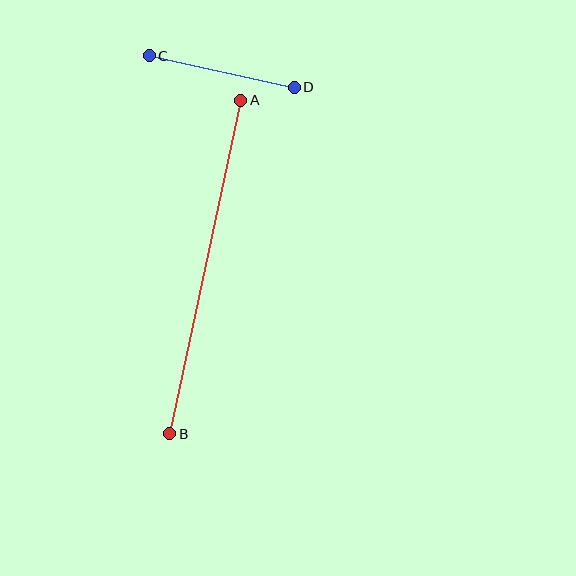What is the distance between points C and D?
The distance is approximately 148 pixels.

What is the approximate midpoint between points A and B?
The midpoint is at approximately (205, 267) pixels.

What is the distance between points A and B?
The distance is approximately 341 pixels.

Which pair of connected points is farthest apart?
Points A and B are farthest apart.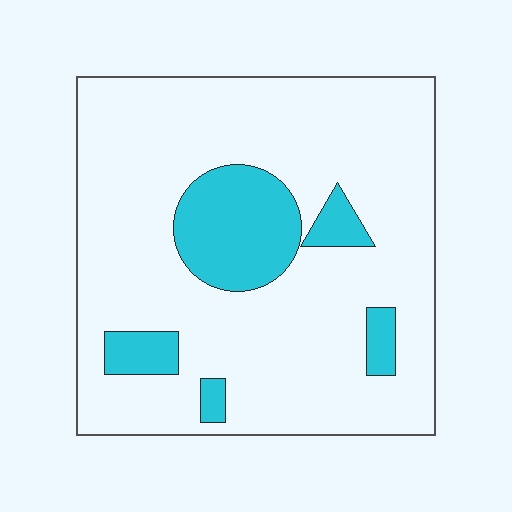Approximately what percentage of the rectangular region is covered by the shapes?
Approximately 15%.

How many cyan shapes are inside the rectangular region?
5.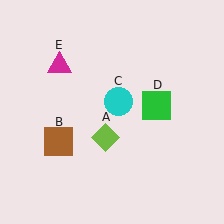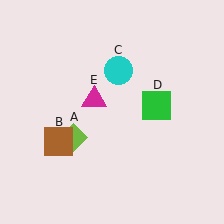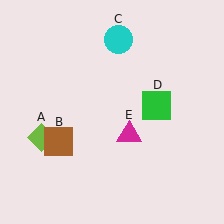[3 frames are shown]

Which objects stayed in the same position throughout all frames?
Brown square (object B) and green square (object D) remained stationary.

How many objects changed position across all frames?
3 objects changed position: lime diamond (object A), cyan circle (object C), magenta triangle (object E).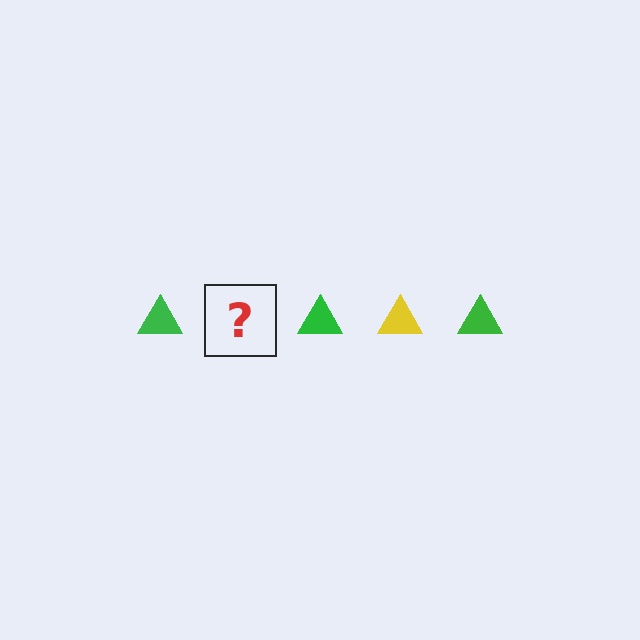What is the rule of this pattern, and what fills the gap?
The rule is that the pattern cycles through green, yellow triangles. The gap should be filled with a yellow triangle.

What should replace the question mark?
The question mark should be replaced with a yellow triangle.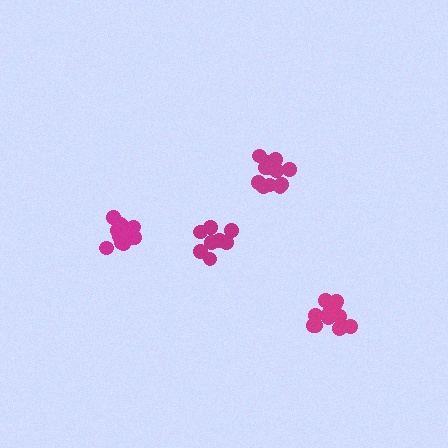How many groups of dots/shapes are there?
There are 4 groups.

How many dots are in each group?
Group 1: 11 dots, Group 2: 14 dots, Group 3: 8 dots, Group 4: 14 dots (47 total).